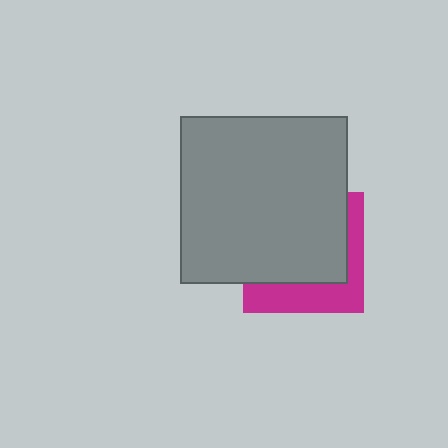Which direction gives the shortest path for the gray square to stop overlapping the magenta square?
Moving toward the upper-left gives the shortest separation.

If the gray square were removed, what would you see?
You would see the complete magenta square.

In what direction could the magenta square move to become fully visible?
The magenta square could move toward the lower-right. That would shift it out from behind the gray square entirely.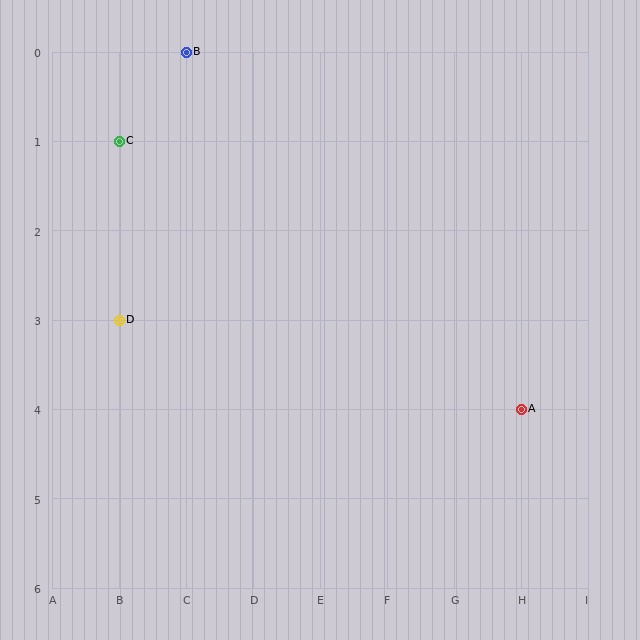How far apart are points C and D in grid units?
Points C and D are 2 rows apart.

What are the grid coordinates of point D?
Point D is at grid coordinates (B, 3).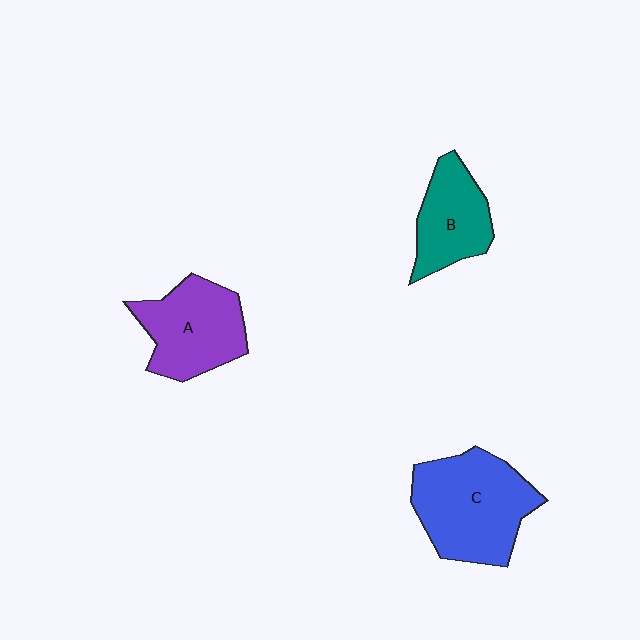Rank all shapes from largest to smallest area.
From largest to smallest: C (blue), A (purple), B (teal).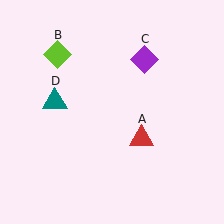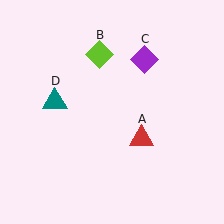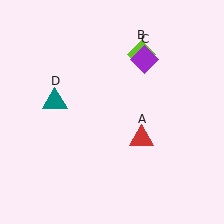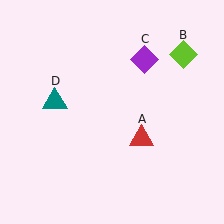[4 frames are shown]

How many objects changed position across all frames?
1 object changed position: lime diamond (object B).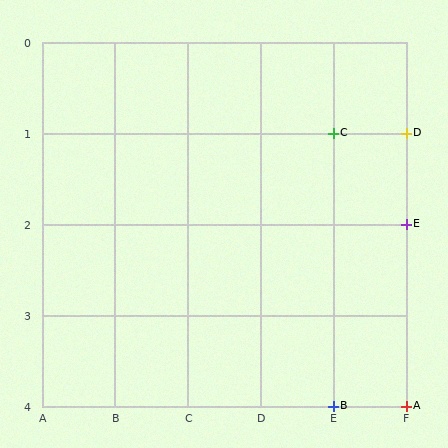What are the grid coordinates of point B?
Point B is at grid coordinates (E, 4).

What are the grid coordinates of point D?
Point D is at grid coordinates (F, 1).